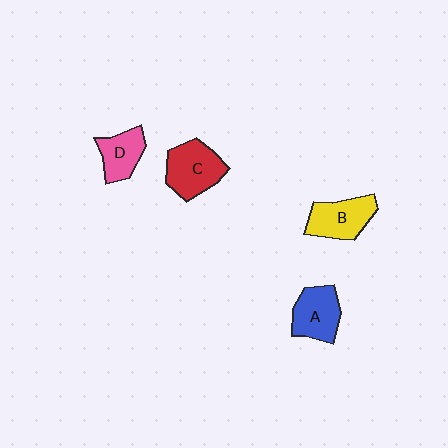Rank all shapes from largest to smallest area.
From largest to smallest: C (red), B (yellow), A (blue), D (pink).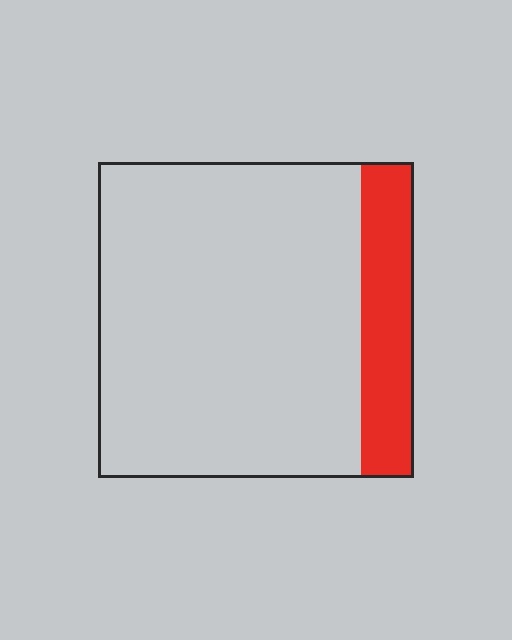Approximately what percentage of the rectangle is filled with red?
Approximately 15%.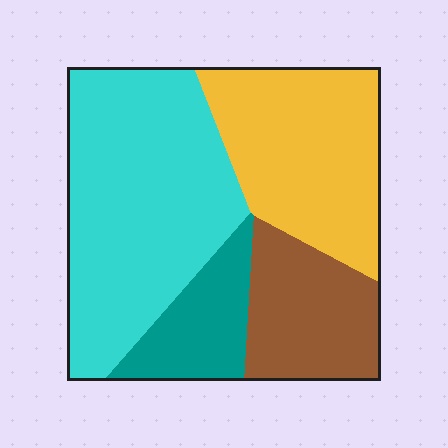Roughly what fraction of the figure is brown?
Brown takes up about one sixth (1/6) of the figure.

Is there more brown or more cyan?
Cyan.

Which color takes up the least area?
Teal, at roughly 10%.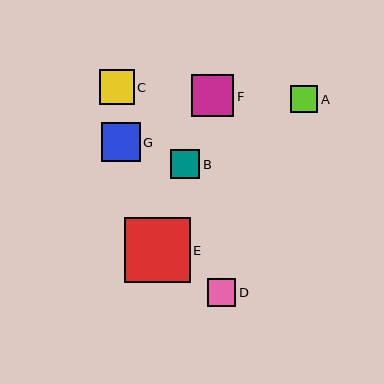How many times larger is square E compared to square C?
Square E is approximately 1.9 times the size of square C.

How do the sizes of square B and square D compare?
Square B and square D are approximately the same size.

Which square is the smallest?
Square A is the smallest with a size of approximately 27 pixels.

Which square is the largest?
Square E is the largest with a size of approximately 65 pixels.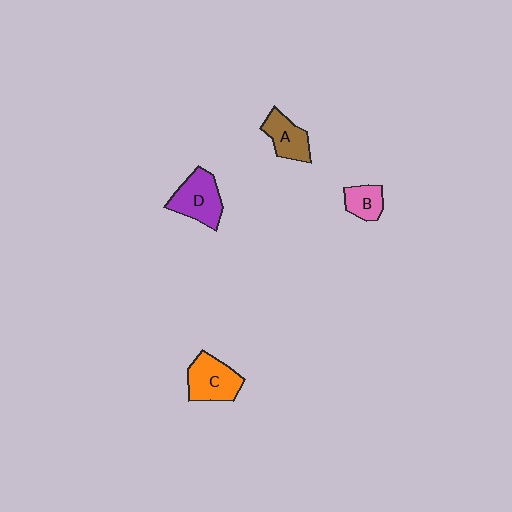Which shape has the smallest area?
Shape B (pink).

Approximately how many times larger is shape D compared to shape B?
Approximately 1.7 times.